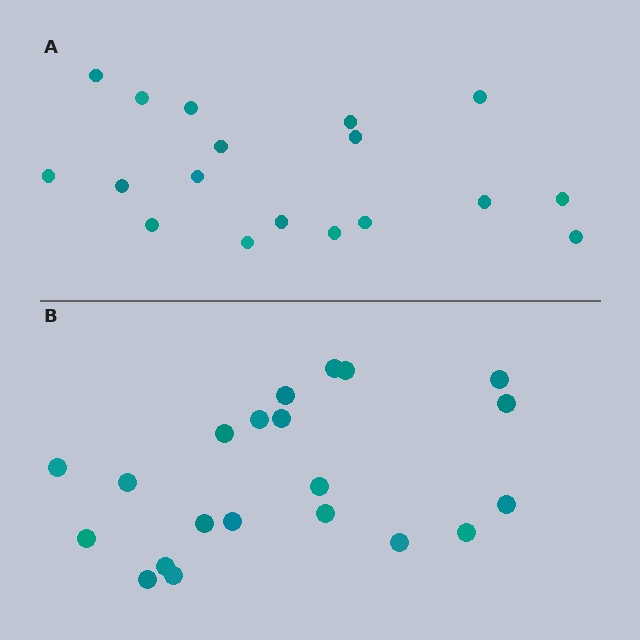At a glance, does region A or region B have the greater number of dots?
Region B (the bottom region) has more dots.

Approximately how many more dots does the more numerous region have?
Region B has just a few more — roughly 2 or 3 more dots than region A.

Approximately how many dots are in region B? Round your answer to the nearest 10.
About 20 dots. (The exact count is 21, which rounds to 20.)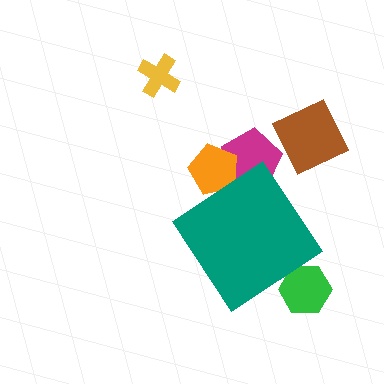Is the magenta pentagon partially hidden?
Yes, the magenta pentagon is partially hidden behind the teal diamond.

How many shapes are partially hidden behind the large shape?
3 shapes are partially hidden.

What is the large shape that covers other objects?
A teal diamond.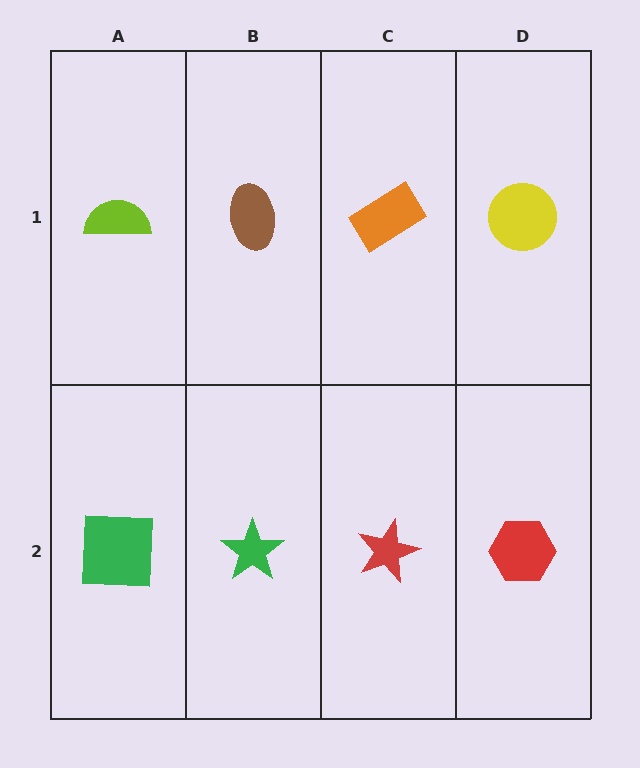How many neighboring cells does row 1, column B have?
3.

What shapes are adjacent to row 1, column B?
A green star (row 2, column B), a lime semicircle (row 1, column A), an orange rectangle (row 1, column C).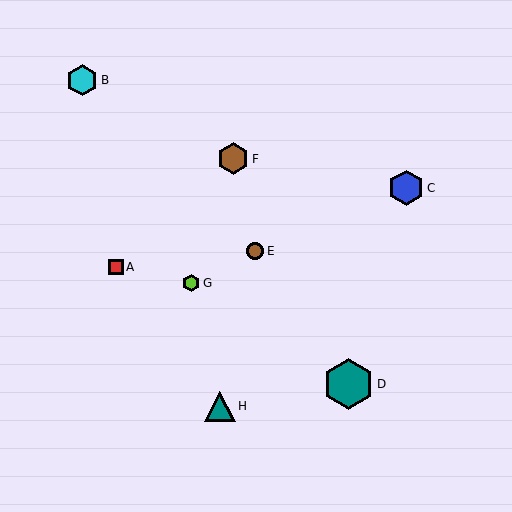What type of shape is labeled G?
Shape G is a lime hexagon.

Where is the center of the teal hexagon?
The center of the teal hexagon is at (349, 384).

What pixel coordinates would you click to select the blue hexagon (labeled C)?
Click at (406, 188) to select the blue hexagon C.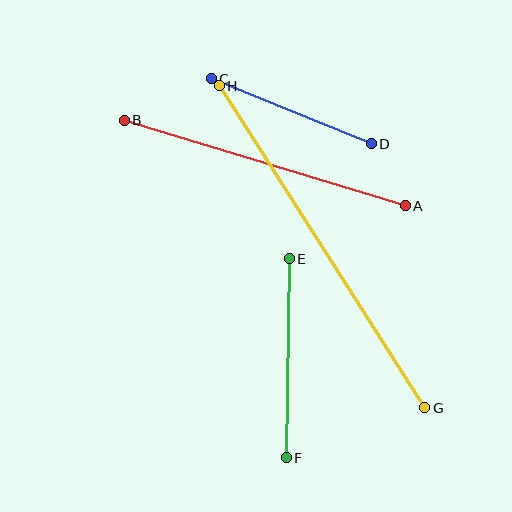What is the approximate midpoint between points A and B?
The midpoint is at approximately (265, 163) pixels.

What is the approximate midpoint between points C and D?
The midpoint is at approximately (291, 111) pixels.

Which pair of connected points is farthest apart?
Points G and H are farthest apart.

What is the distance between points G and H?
The distance is approximately 382 pixels.